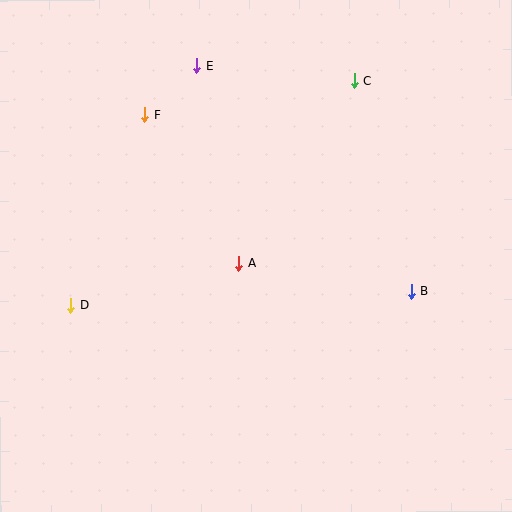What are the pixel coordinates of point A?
Point A is at (239, 263).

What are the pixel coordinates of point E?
Point E is at (197, 66).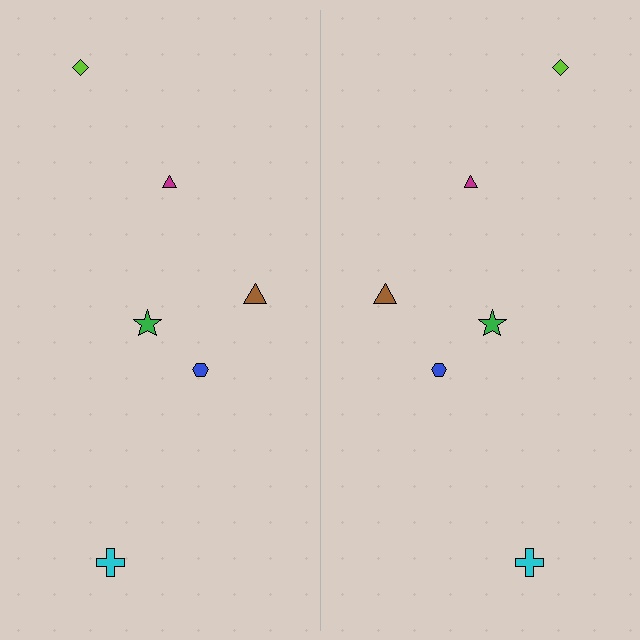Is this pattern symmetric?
Yes, this pattern has bilateral (reflection) symmetry.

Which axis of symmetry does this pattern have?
The pattern has a vertical axis of symmetry running through the center of the image.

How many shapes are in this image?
There are 12 shapes in this image.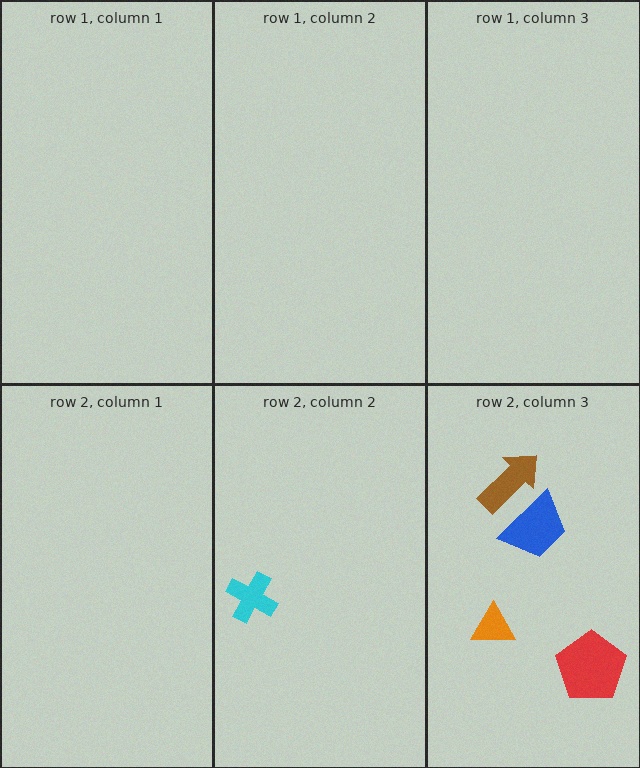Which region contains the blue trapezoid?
The row 2, column 3 region.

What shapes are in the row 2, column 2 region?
The cyan cross.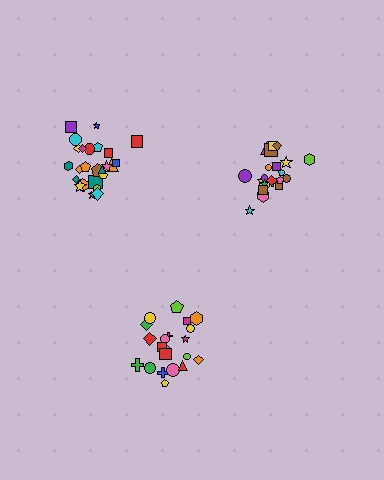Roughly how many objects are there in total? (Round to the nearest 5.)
Roughly 70 objects in total.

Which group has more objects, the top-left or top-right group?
The top-left group.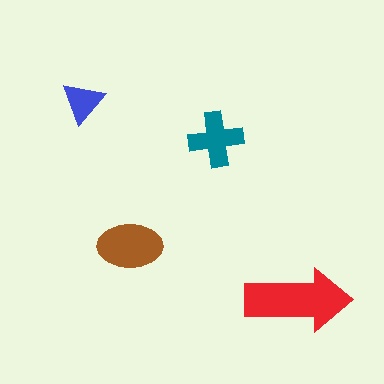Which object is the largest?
The red arrow.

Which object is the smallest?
The blue triangle.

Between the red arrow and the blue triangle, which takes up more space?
The red arrow.